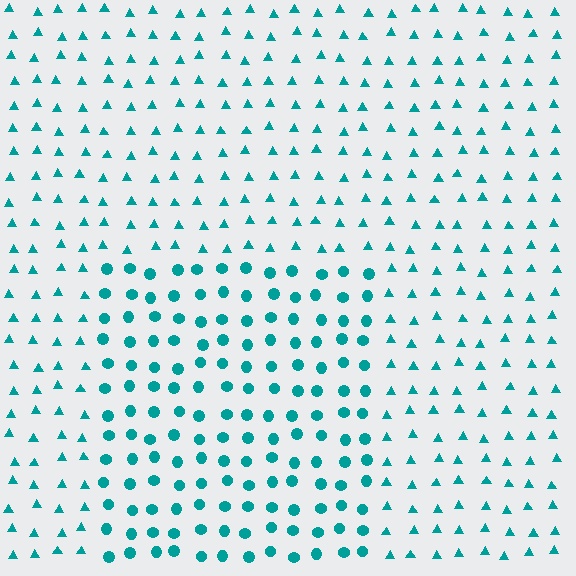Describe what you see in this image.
The image is filled with small teal elements arranged in a uniform grid. A rectangle-shaped region contains circles, while the surrounding area contains triangles. The boundary is defined purely by the change in element shape.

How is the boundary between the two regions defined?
The boundary is defined by a change in element shape: circles inside vs. triangles outside. All elements share the same color and spacing.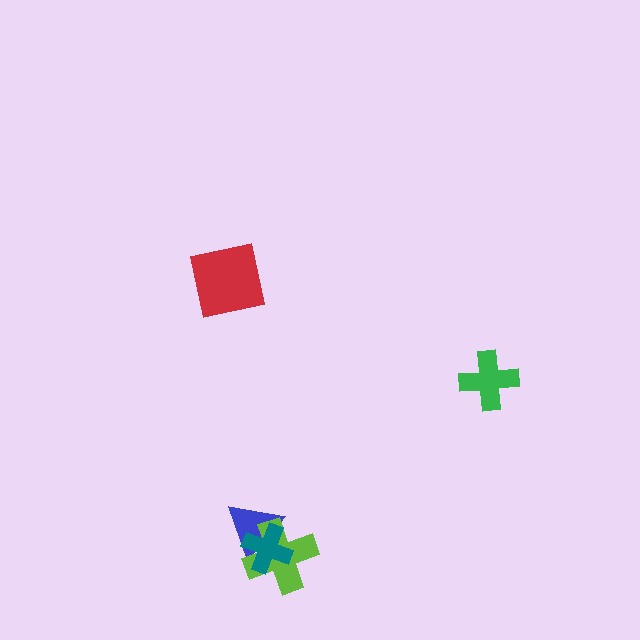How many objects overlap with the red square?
0 objects overlap with the red square.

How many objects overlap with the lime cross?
2 objects overlap with the lime cross.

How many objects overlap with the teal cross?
2 objects overlap with the teal cross.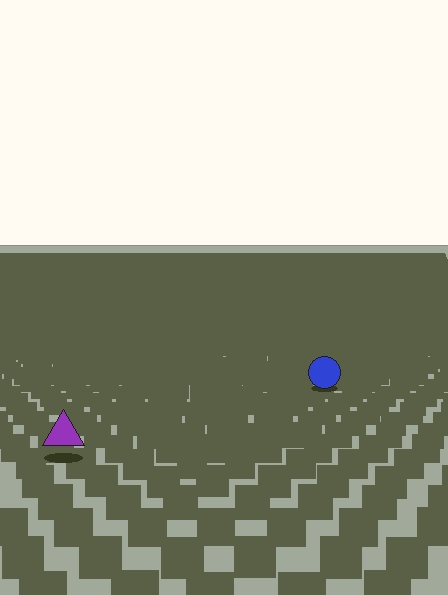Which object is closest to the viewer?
The purple triangle is closest. The texture marks near it are larger and more spread out.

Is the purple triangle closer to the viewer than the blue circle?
Yes. The purple triangle is closer — you can tell from the texture gradient: the ground texture is coarser near it.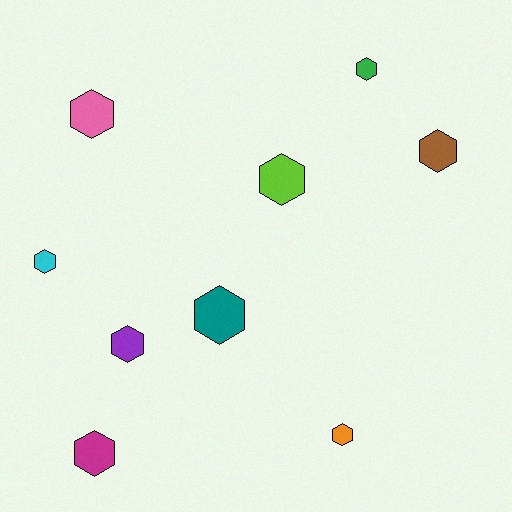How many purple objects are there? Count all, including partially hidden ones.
There is 1 purple object.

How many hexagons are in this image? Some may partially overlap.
There are 9 hexagons.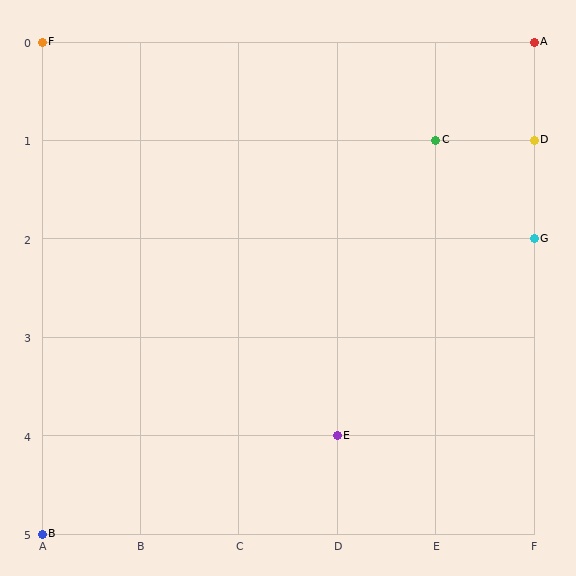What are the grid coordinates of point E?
Point E is at grid coordinates (D, 4).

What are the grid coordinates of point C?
Point C is at grid coordinates (E, 1).